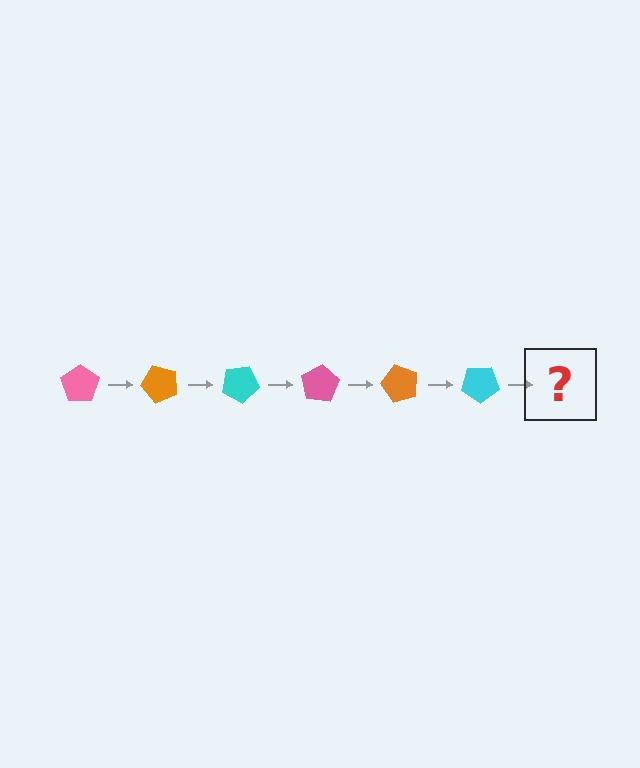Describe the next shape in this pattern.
It should be a pink pentagon, rotated 300 degrees from the start.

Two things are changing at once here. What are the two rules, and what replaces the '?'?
The two rules are that it rotates 50 degrees each step and the color cycles through pink, orange, and cyan. The '?' should be a pink pentagon, rotated 300 degrees from the start.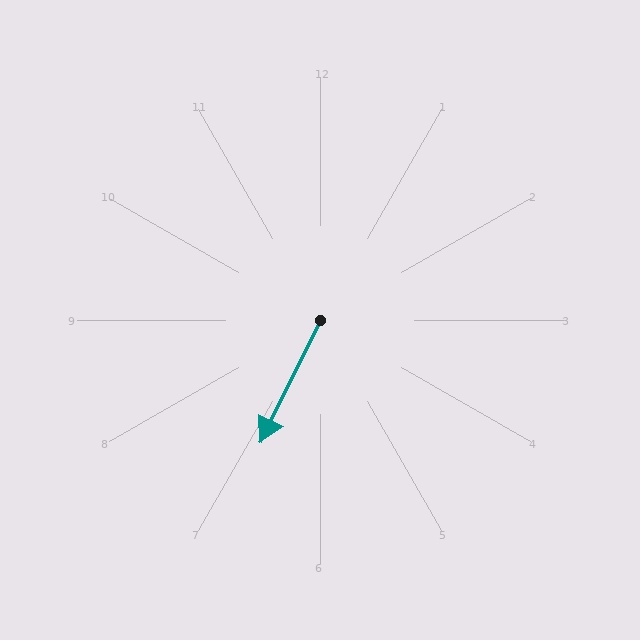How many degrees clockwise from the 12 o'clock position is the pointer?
Approximately 206 degrees.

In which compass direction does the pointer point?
Southwest.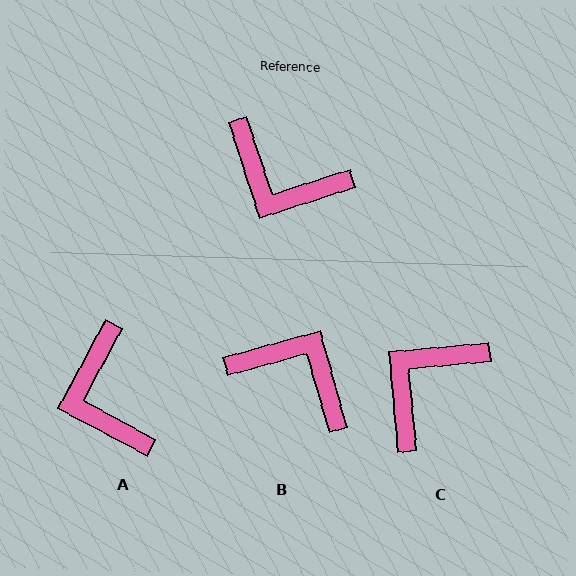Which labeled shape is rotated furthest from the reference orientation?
B, about 178 degrees away.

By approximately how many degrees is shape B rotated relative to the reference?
Approximately 178 degrees counter-clockwise.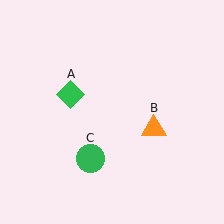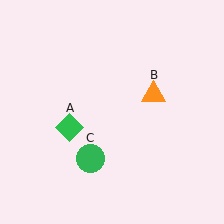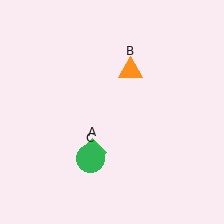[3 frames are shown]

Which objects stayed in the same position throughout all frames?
Green circle (object C) remained stationary.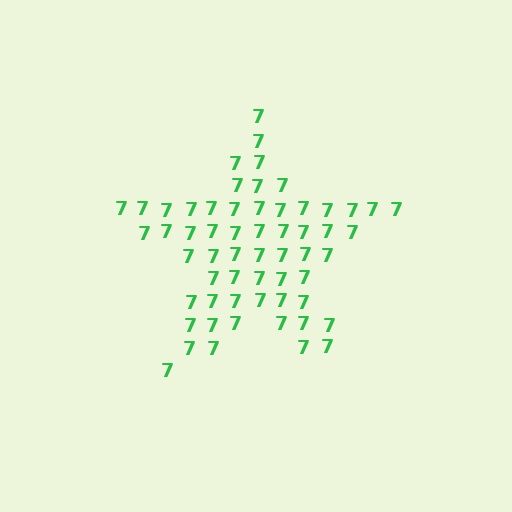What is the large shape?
The large shape is a star.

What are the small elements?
The small elements are digit 7's.